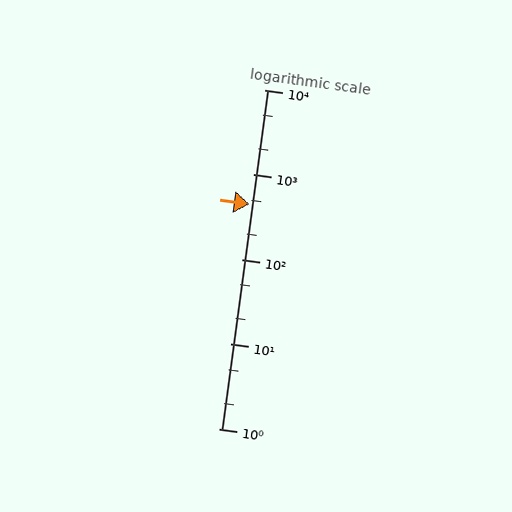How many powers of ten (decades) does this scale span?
The scale spans 4 decades, from 1 to 10000.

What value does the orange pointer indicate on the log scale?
The pointer indicates approximately 440.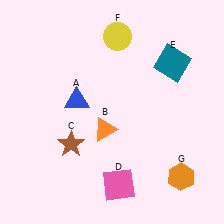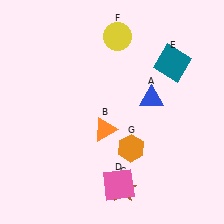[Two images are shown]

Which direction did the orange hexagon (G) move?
The orange hexagon (G) moved left.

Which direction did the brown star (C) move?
The brown star (C) moved right.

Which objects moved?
The objects that moved are: the blue triangle (A), the brown star (C), the orange hexagon (G).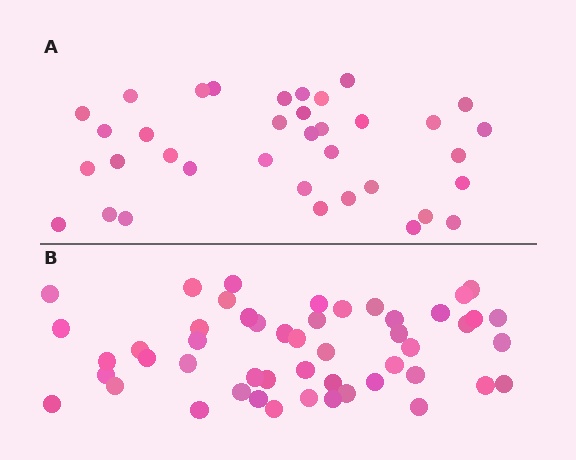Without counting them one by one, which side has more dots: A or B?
Region B (the bottom region) has more dots.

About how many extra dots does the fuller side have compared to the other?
Region B has approximately 15 more dots than region A.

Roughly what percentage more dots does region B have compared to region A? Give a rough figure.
About 40% more.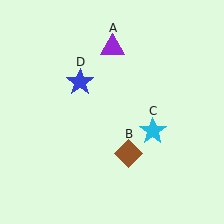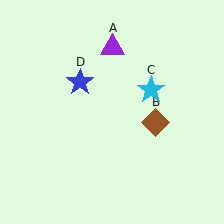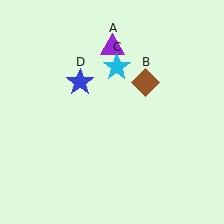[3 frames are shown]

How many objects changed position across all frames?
2 objects changed position: brown diamond (object B), cyan star (object C).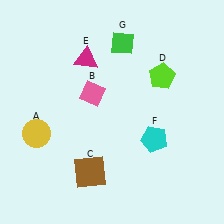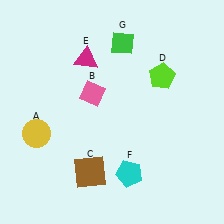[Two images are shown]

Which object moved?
The cyan pentagon (F) moved down.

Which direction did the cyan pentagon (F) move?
The cyan pentagon (F) moved down.